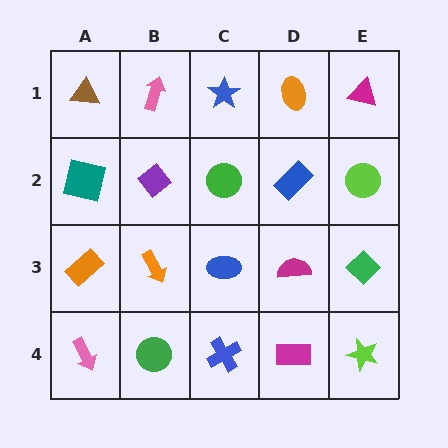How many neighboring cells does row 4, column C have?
3.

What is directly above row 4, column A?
An orange rectangle.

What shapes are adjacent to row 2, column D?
An orange ellipse (row 1, column D), a magenta semicircle (row 3, column D), a green circle (row 2, column C), a lime circle (row 2, column E).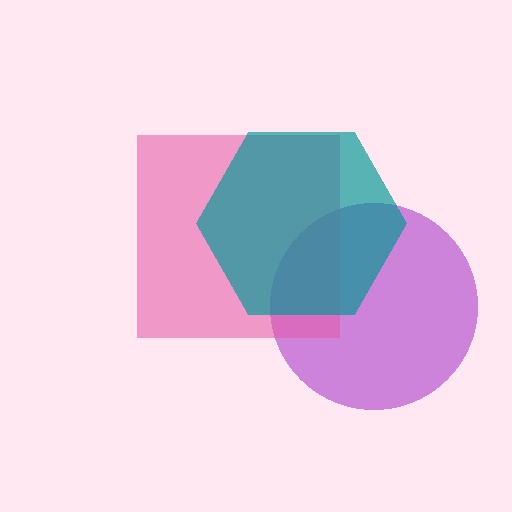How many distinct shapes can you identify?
There are 3 distinct shapes: a purple circle, a pink square, a teal hexagon.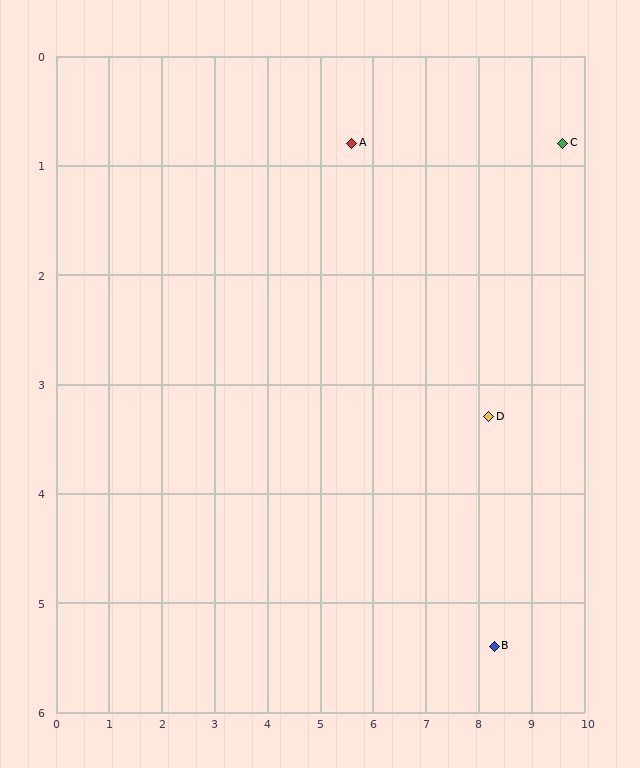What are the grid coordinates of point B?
Point B is at approximately (8.3, 5.4).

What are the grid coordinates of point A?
Point A is at approximately (5.6, 0.8).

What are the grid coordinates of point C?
Point C is at approximately (9.6, 0.8).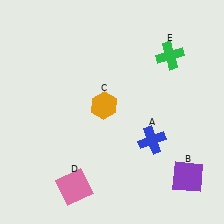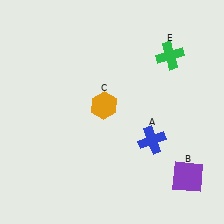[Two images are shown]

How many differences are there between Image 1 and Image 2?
There is 1 difference between the two images.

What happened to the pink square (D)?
The pink square (D) was removed in Image 2. It was in the bottom-left area of Image 1.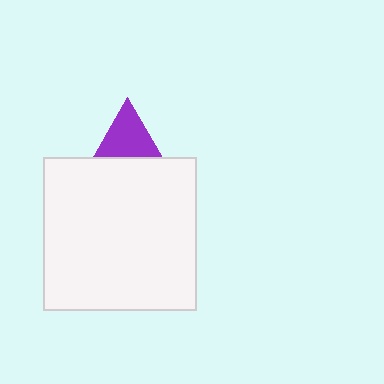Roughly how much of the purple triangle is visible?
About half of it is visible (roughly 57%).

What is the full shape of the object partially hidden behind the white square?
The partially hidden object is a purple triangle.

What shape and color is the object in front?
The object in front is a white square.